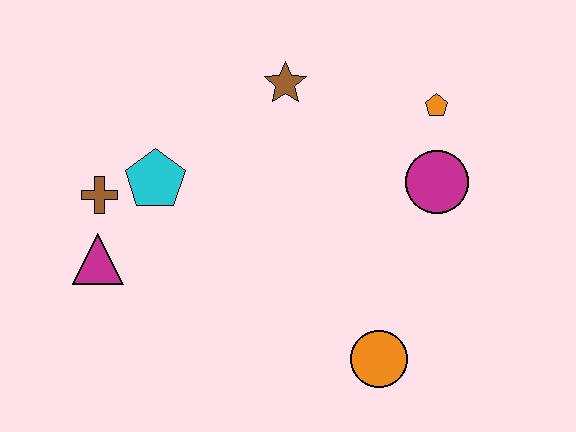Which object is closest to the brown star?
The orange pentagon is closest to the brown star.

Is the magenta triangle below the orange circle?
No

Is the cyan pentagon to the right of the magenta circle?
No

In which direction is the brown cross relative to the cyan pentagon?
The brown cross is to the left of the cyan pentagon.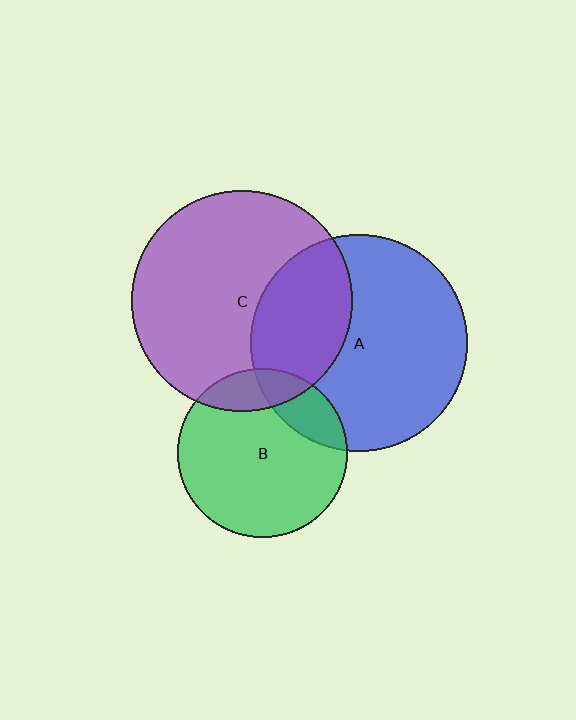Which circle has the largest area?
Circle C (purple).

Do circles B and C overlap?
Yes.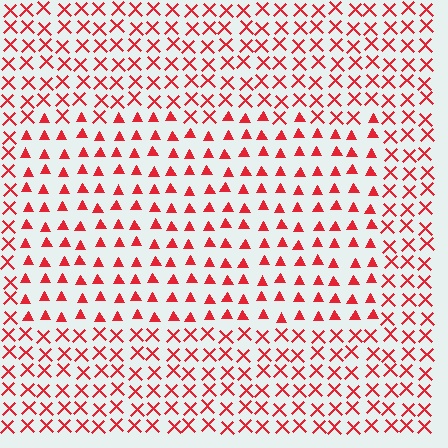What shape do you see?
I see a rectangle.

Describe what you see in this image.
The image is filled with small red elements arranged in a uniform grid. A rectangle-shaped region contains triangles, while the surrounding area contains X marks. The boundary is defined purely by the change in element shape.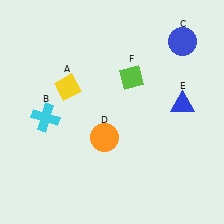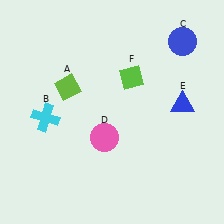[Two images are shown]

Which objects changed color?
A changed from yellow to lime. D changed from orange to pink.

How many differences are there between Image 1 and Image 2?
There are 2 differences between the two images.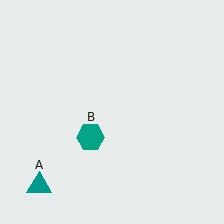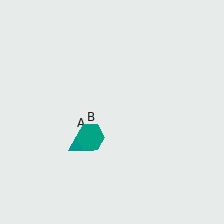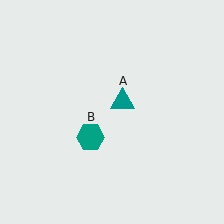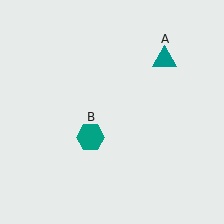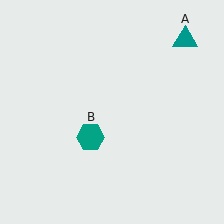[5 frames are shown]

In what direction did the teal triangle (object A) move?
The teal triangle (object A) moved up and to the right.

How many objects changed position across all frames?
1 object changed position: teal triangle (object A).